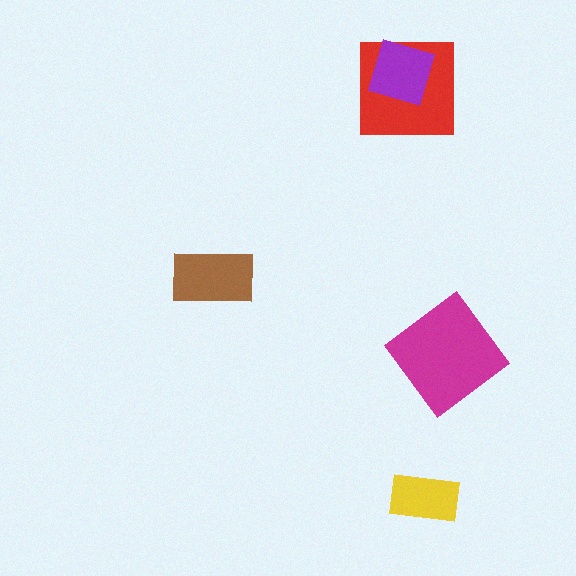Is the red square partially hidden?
Yes, it is partially covered by another shape.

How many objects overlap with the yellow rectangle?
0 objects overlap with the yellow rectangle.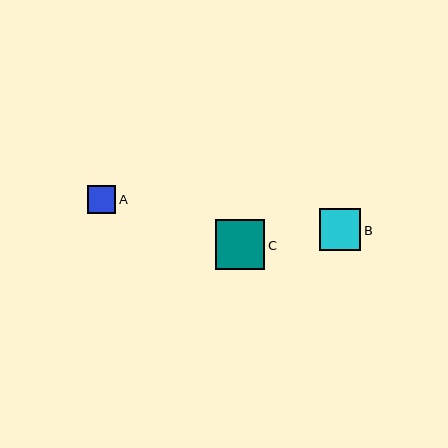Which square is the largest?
Square C is the largest with a size of approximately 49 pixels.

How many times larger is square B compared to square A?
Square B is approximately 1.5 times the size of square A.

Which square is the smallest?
Square A is the smallest with a size of approximately 28 pixels.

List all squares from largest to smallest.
From largest to smallest: C, B, A.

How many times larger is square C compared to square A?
Square C is approximately 1.7 times the size of square A.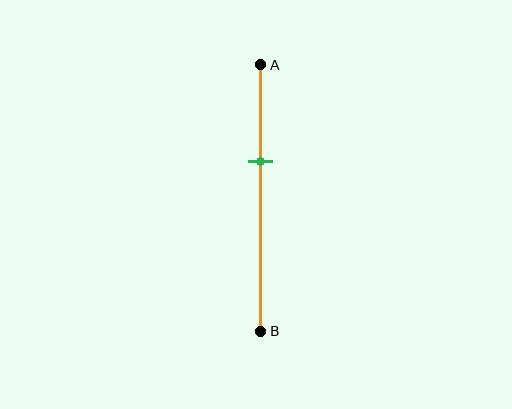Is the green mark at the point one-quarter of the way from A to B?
No, the mark is at about 35% from A, not at the 25% one-quarter point.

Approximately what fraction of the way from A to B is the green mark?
The green mark is approximately 35% of the way from A to B.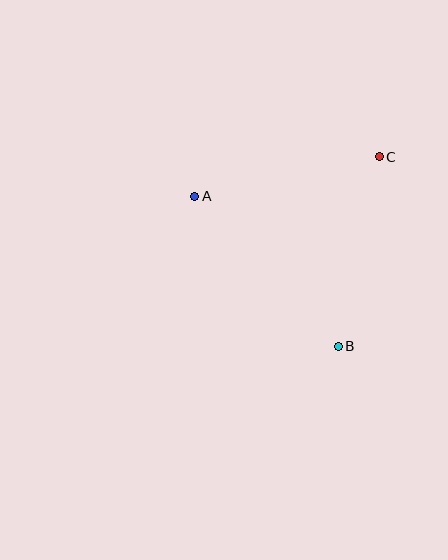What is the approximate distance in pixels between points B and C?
The distance between B and C is approximately 194 pixels.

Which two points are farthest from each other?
Points A and B are farthest from each other.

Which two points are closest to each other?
Points A and C are closest to each other.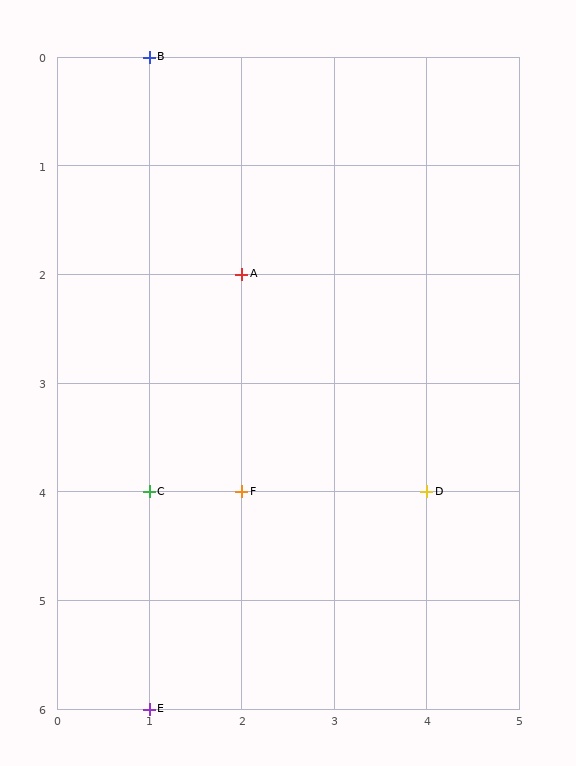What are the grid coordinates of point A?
Point A is at grid coordinates (2, 2).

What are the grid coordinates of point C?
Point C is at grid coordinates (1, 4).